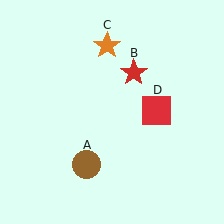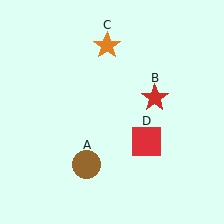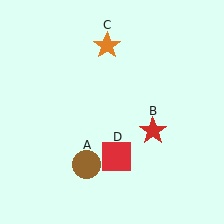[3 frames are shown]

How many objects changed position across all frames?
2 objects changed position: red star (object B), red square (object D).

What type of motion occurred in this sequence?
The red star (object B), red square (object D) rotated clockwise around the center of the scene.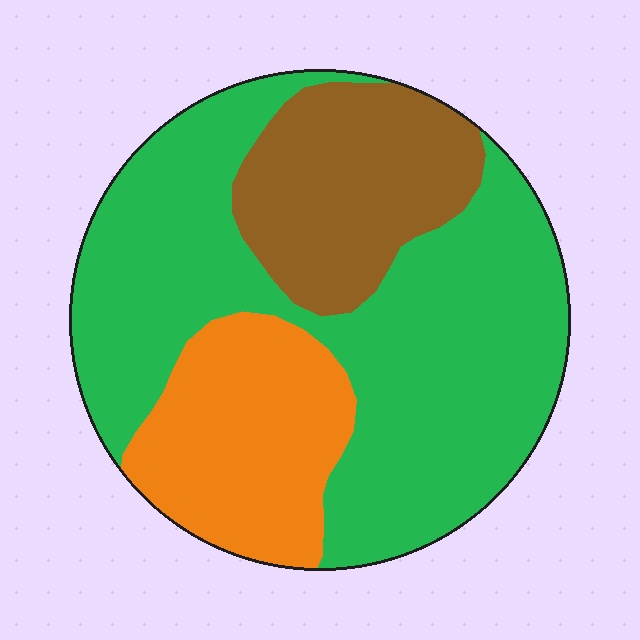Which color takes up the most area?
Green, at roughly 60%.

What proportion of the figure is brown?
Brown takes up about one fifth (1/5) of the figure.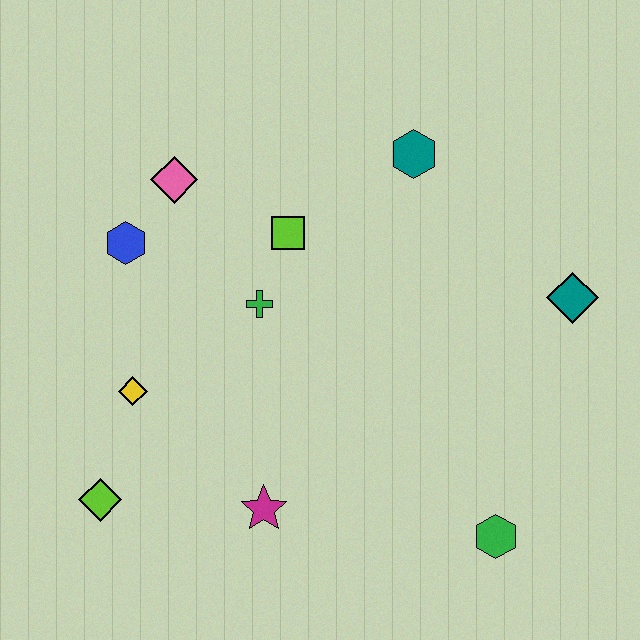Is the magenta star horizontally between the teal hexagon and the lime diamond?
Yes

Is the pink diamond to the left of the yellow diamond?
No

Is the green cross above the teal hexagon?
No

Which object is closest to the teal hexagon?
The lime square is closest to the teal hexagon.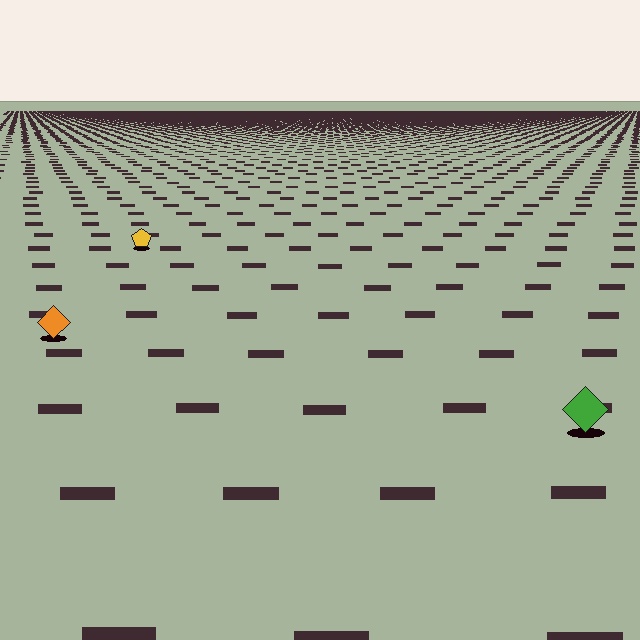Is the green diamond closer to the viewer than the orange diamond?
Yes. The green diamond is closer — you can tell from the texture gradient: the ground texture is coarser near it.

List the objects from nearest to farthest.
From nearest to farthest: the green diamond, the orange diamond, the yellow pentagon.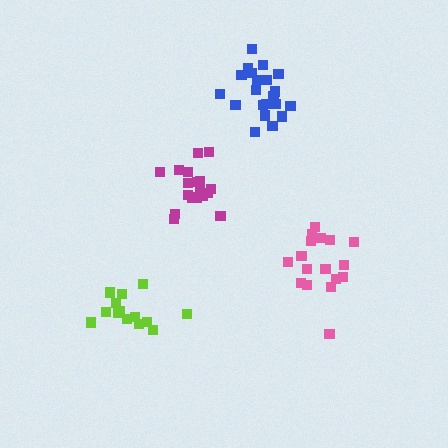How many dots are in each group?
Group 1: 18 dots, Group 2: 21 dots, Group 3: 15 dots, Group 4: 18 dots (72 total).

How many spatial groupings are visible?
There are 4 spatial groupings.